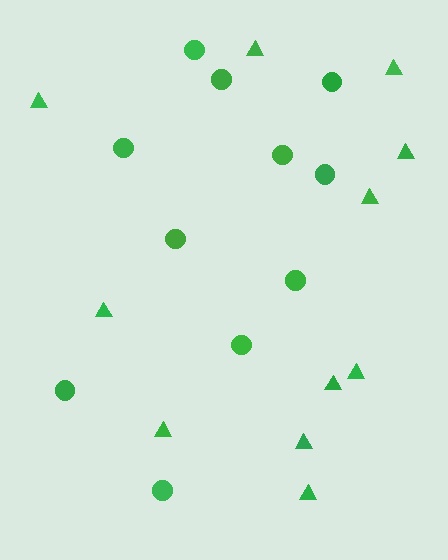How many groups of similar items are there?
There are 2 groups: one group of circles (11) and one group of triangles (11).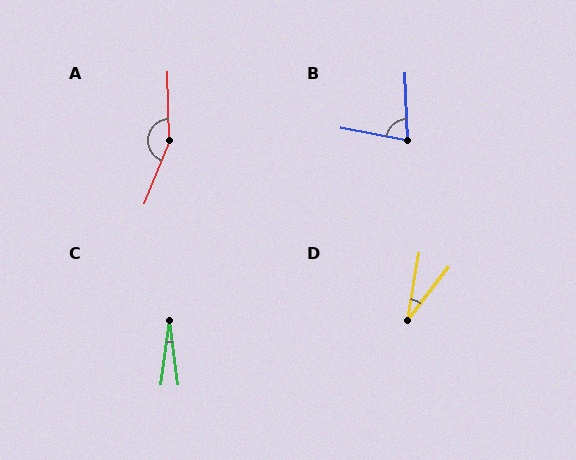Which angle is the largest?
A, at approximately 157 degrees.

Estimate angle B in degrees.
Approximately 77 degrees.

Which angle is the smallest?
C, at approximately 15 degrees.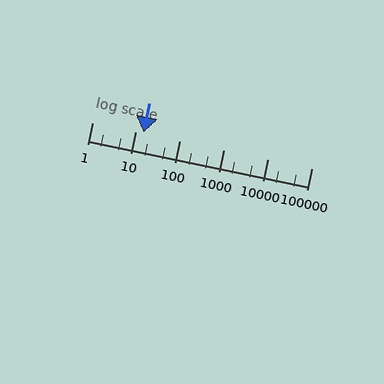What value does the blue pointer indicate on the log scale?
The pointer indicates approximately 15.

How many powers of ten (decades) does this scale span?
The scale spans 5 decades, from 1 to 100000.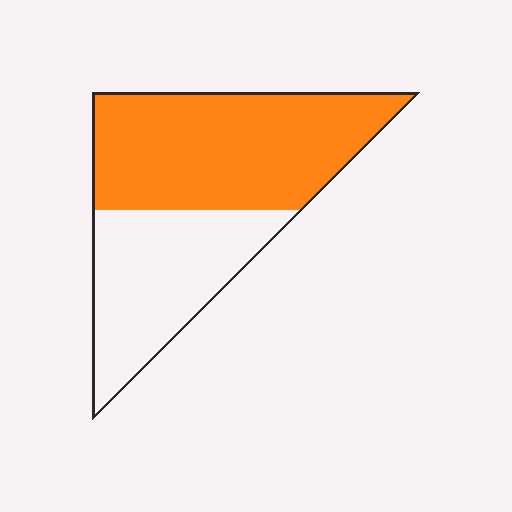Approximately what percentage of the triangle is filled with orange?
Approximately 60%.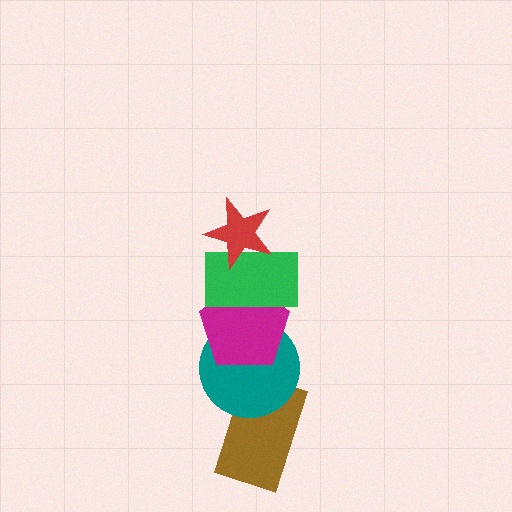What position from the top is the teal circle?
The teal circle is 4th from the top.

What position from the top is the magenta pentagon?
The magenta pentagon is 3rd from the top.